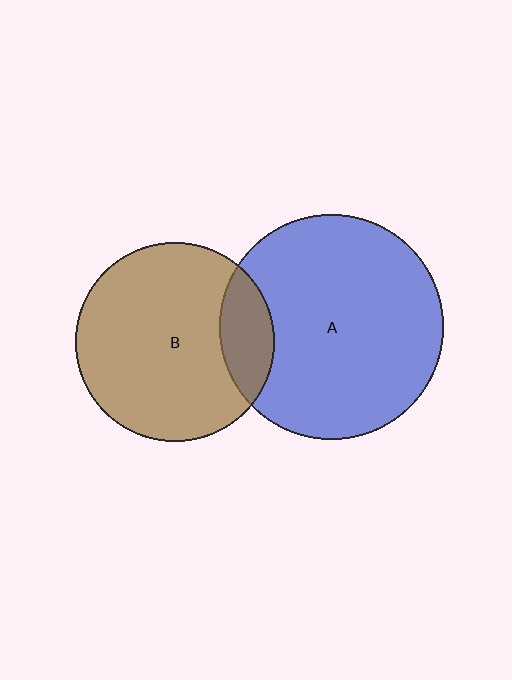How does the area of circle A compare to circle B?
Approximately 1.3 times.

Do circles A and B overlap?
Yes.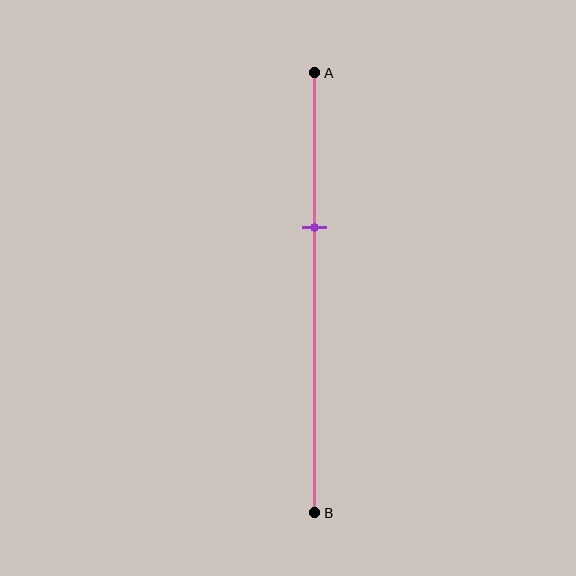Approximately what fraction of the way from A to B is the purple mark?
The purple mark is approximately 35% of the way from A to B.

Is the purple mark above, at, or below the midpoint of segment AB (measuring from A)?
The purple mark is above the midpoint of segment AB.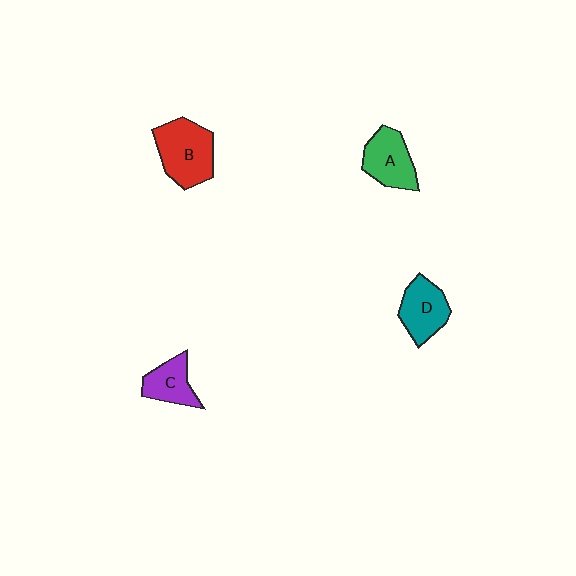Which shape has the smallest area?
Shape C (purple).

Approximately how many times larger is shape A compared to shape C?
Approximately 1.3 times.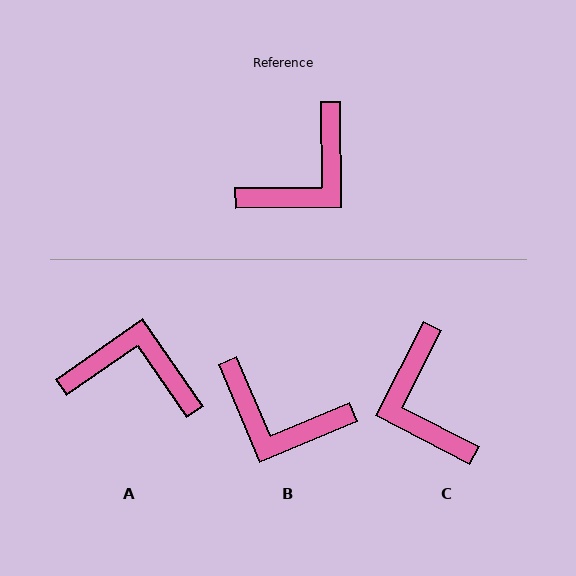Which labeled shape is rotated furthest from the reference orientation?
A, about 124 degrees away.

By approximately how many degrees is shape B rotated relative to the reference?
Approximately 67 degrees clockwise.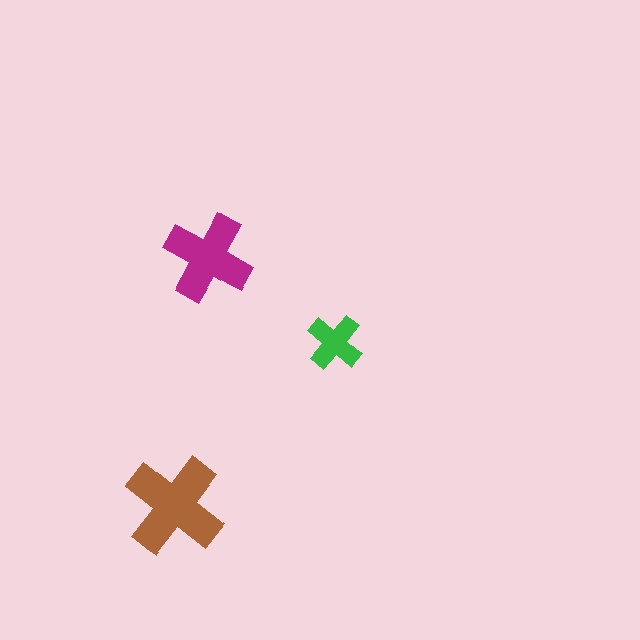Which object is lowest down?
The brown cross is bottommost.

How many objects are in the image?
There are 3 objects in the image.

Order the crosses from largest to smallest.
the brown one, the magenta one, the green one.